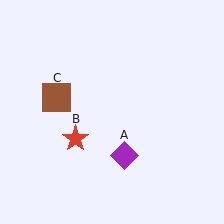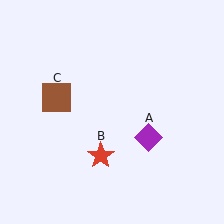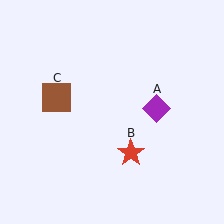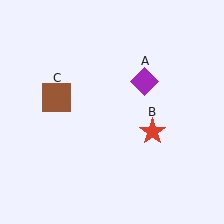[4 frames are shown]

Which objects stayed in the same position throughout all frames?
Brown square (object C) remained stationary.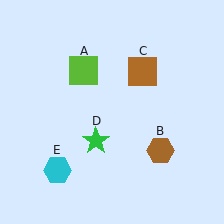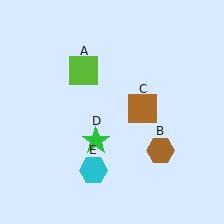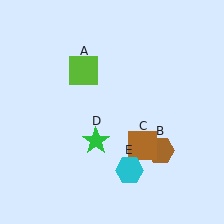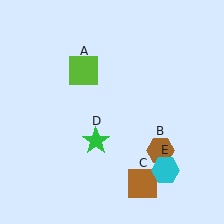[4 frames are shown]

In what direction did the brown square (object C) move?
The brown square (object C) moved down.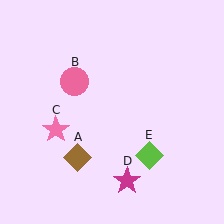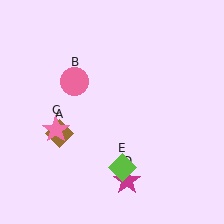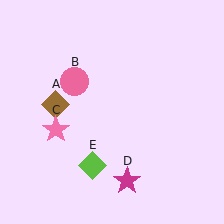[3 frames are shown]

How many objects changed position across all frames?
2 objects changed position: brown diamond (object A), lime diamond (object E).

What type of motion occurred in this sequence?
The brown diamond (object A), lime diamond (object E) rotated clockwise around the center of the scene.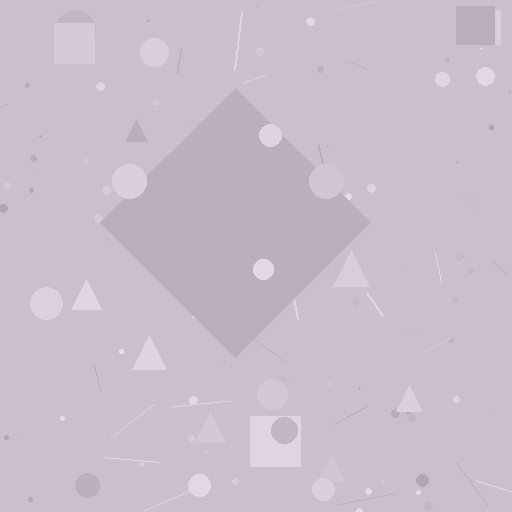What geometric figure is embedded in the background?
A diamond is embedded in the background.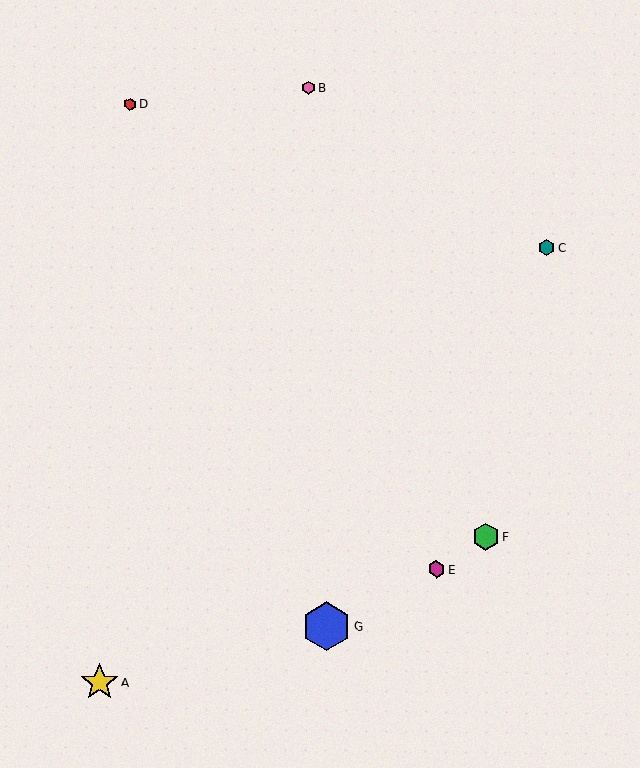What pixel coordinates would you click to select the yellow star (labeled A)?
Click at (99, 683) to select the yellow star A.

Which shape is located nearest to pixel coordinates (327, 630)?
The blue hexagon (labeled G) at (326, 626) is nearest to that location.